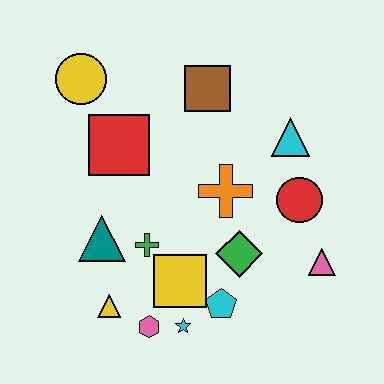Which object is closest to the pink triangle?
The red circle is closest to the pink triangle.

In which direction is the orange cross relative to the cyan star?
The orange cross is above the cyan star.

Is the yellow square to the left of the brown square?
Yes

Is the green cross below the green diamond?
No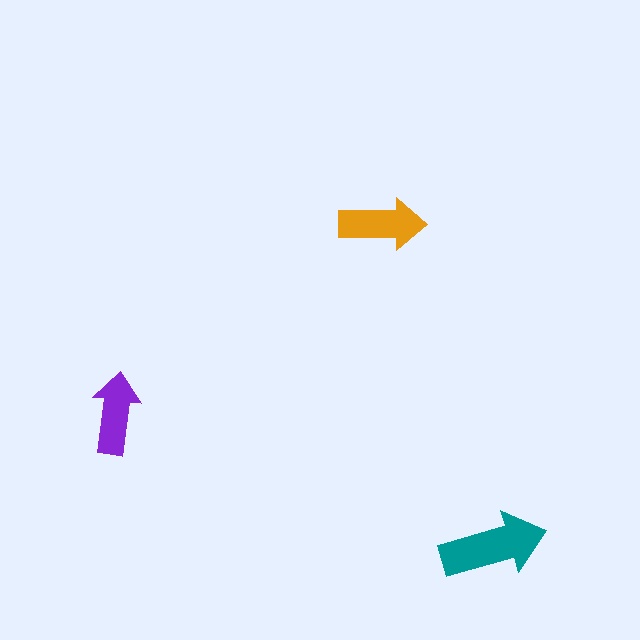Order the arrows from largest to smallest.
the teal one, the orange one, the purple one.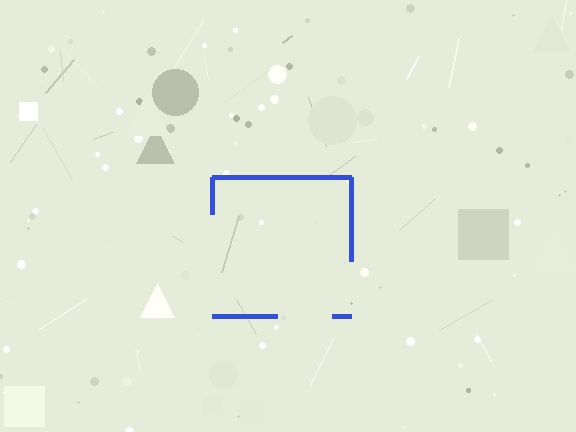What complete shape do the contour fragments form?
The contour fragments form a square.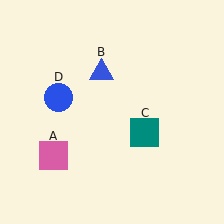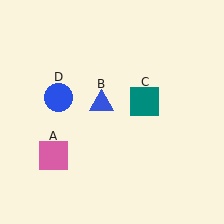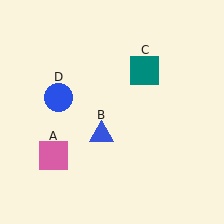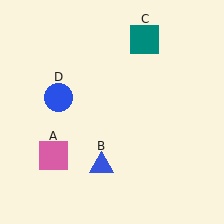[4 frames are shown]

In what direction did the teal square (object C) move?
The teal square (object C) moved up.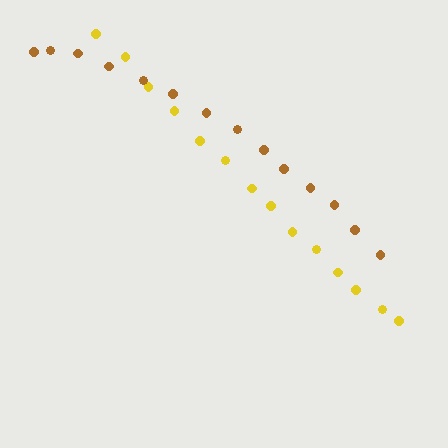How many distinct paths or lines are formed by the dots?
There are 2 distinct paths.